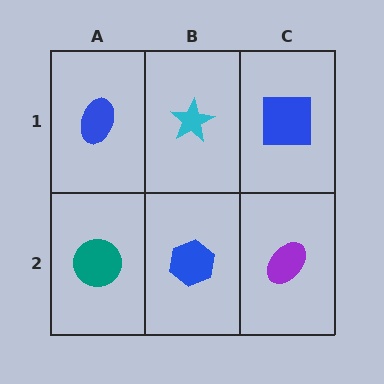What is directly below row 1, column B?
A blue hexagon.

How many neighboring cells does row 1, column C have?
2.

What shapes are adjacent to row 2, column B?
A cyan star (row 1, column B), a teal circle (row 2, column A), a purple ellipse (row 2, column C).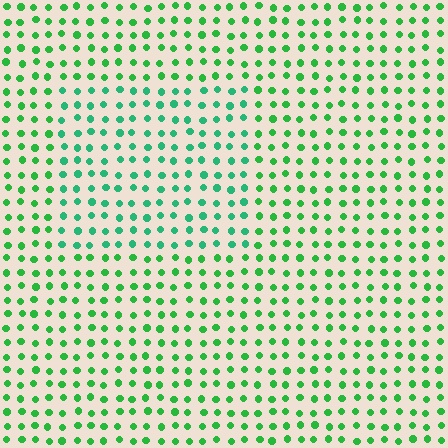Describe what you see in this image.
The image is filled with small green elements in a uniform arrangement. A rectangle-shaped region is visible where the elements are tinted to a slightly different hue, forming a subtle color boundary.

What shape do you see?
I see a rectangle.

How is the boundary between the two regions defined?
The boundary is defined purely by a slight shift in hue (about 24 degrees). Spacing, size, and orientation are identical on both sides.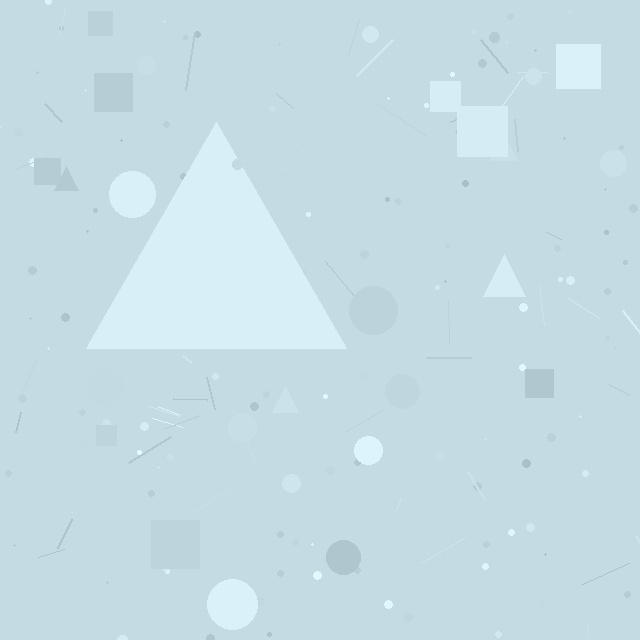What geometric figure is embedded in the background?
A triangle is embedded in the background.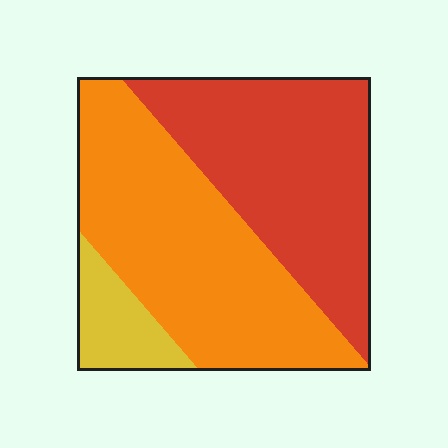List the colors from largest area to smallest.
From largest to smallest: orange, red, yellow.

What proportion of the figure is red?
Red covers about 40% of the figure.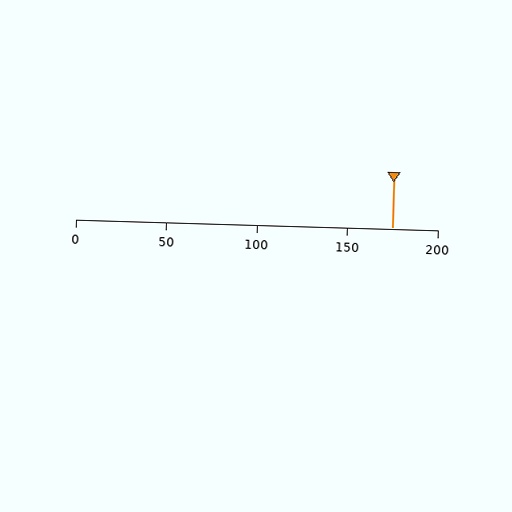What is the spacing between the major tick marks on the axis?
The major ticks are spaced 50 apart.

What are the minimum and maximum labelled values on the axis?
The axis runs from 0 to 200.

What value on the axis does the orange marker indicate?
The marker indicates approximately 175.